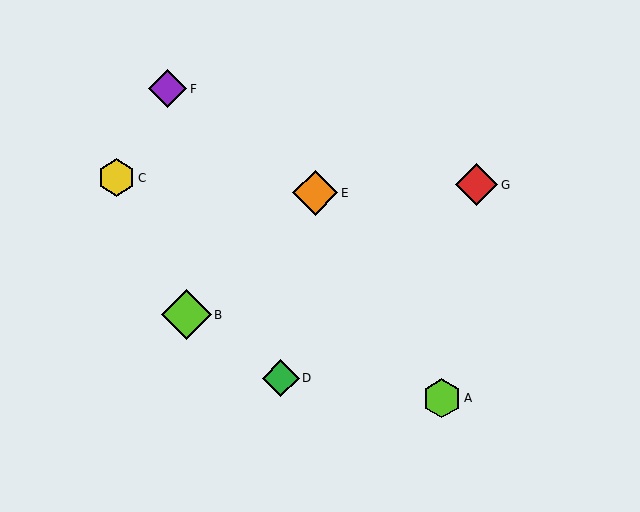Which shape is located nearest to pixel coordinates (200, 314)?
The lime diamond (labeled B) at (187, 315) is nearest to that location.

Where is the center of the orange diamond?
The center of the orange diamond is at (315, 193).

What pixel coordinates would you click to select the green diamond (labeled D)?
Click at (281, 378) to select the green diamond D.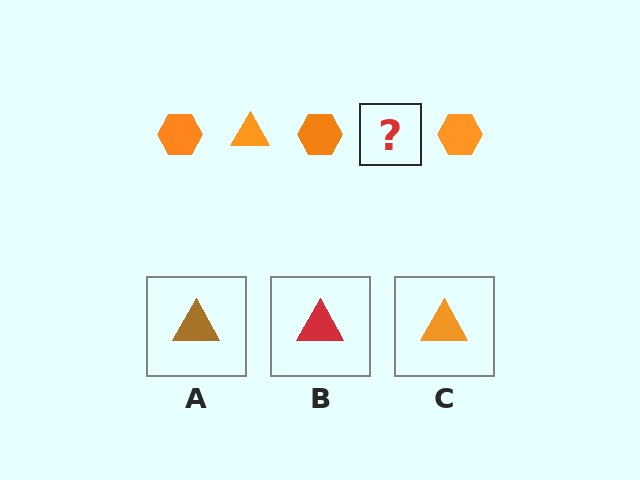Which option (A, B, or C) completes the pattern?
C.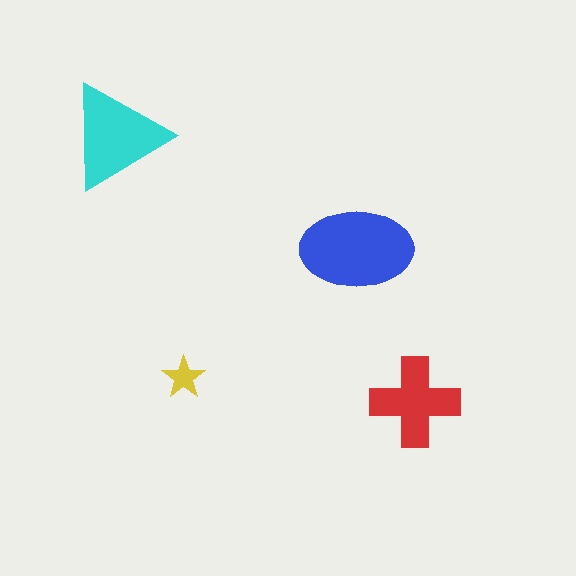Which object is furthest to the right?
The red cross is rightmost.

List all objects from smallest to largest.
The yellow star, the red cross, the cyan triangle, the blue ellipse.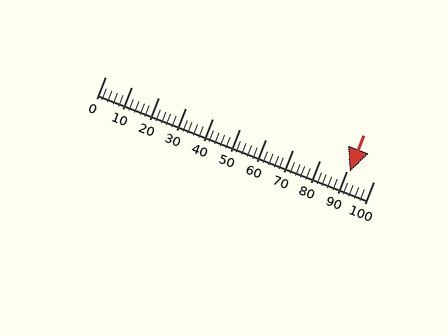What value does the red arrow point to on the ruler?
The red arrow points to approximately 91.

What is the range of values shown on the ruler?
The ruler shows values from 0 to 100.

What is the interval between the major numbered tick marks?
The major tick marks are spaced 10 units apart.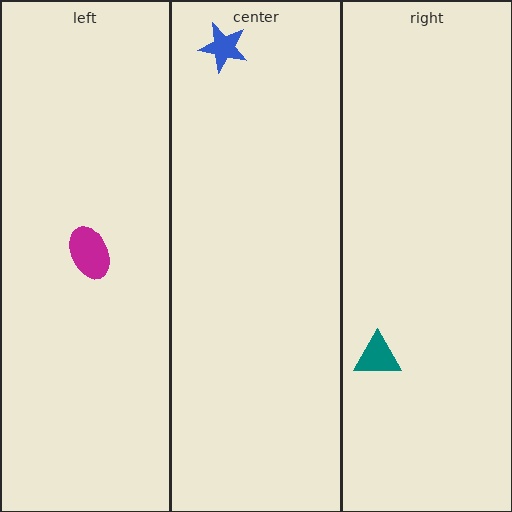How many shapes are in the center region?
1.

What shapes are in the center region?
The blue star.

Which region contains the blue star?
The center region.